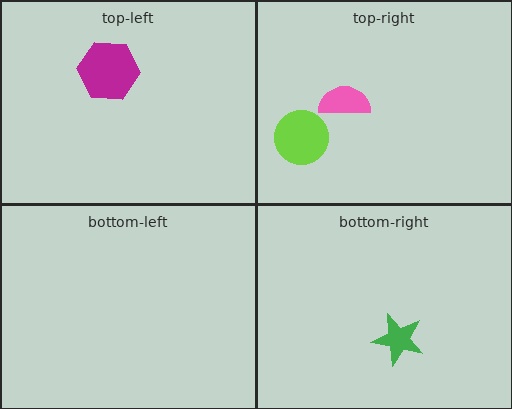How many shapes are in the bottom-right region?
1.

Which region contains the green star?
The bottom-right region.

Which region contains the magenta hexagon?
The top-left region.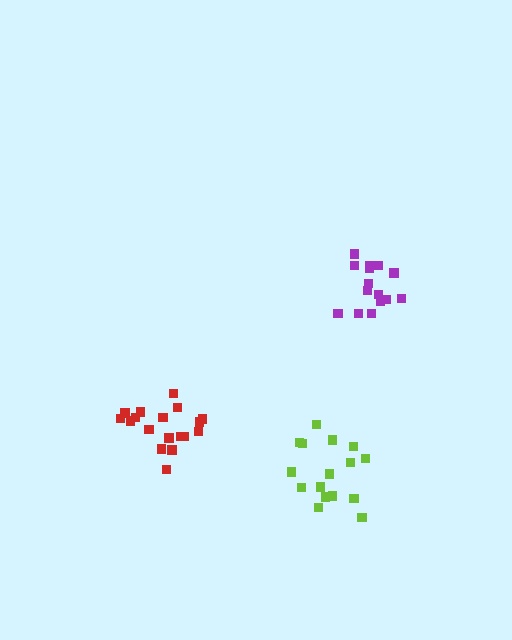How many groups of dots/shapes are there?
There are 3 groups.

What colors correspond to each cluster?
The clusters are colored: purple, red, lime.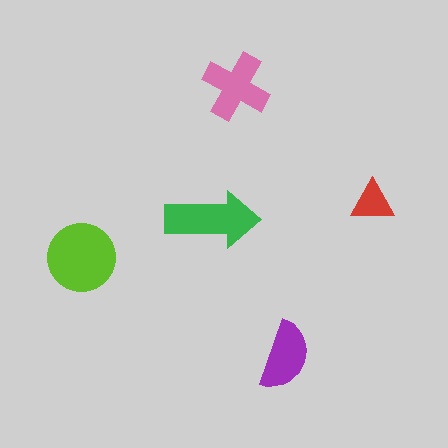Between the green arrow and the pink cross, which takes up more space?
The green arrow.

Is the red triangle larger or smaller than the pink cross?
Smaller.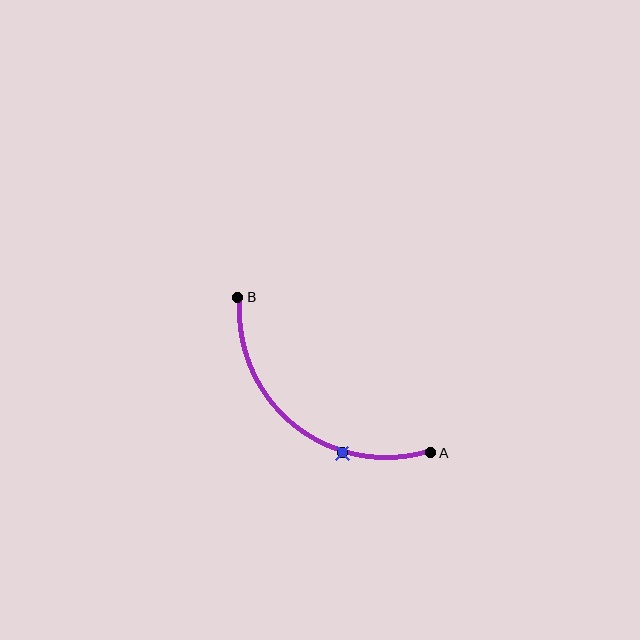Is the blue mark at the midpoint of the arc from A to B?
No. The blue mark lies on the arc but is closer to endpoint A. The arc midpoint would be at the point on the curve equidistant along the arc from both A and B.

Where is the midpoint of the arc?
The arc midpoint is the point on the curve farthest from the straight line joining A and B. It sits below and to the left of that line.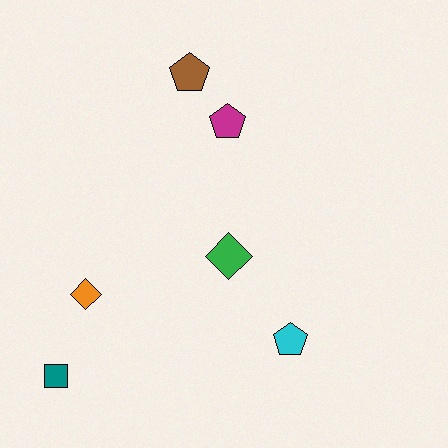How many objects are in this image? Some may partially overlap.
There are 6 objects.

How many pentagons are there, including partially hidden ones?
There are 3 pentagons.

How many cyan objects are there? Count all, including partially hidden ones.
There is 1 cyan object.